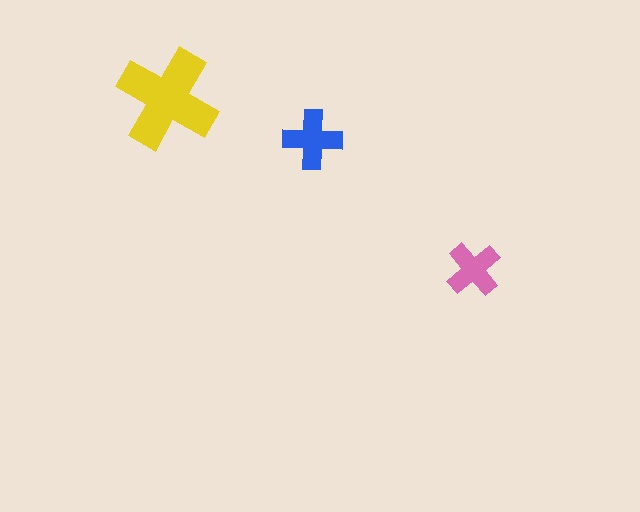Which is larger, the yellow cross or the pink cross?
The yellow one.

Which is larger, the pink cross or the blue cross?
The blue one.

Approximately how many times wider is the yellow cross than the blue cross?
About 1.5 times wider.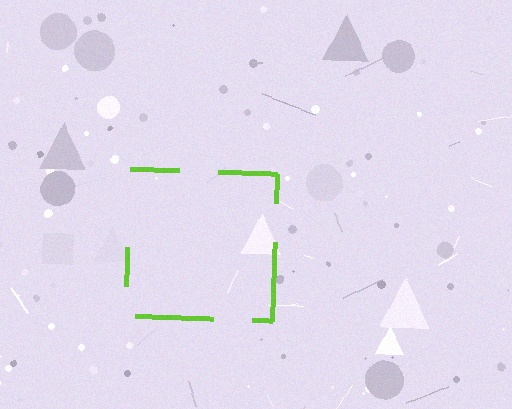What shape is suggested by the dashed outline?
The dashed outline suggests a square.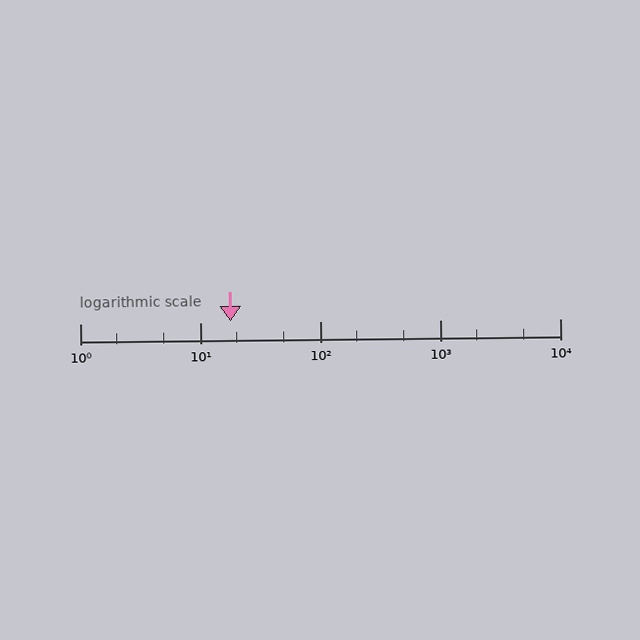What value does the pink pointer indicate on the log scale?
The pointer indicates approximately 18.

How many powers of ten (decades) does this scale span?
The scale spans 4 decades, from 1 to 10000.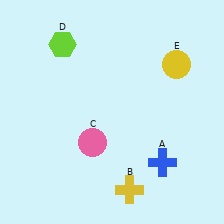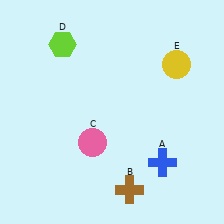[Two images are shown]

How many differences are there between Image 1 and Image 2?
There is 1 difference between the two images.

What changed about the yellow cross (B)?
In Image 1, B is yellow. In Image 2, it changed to brown.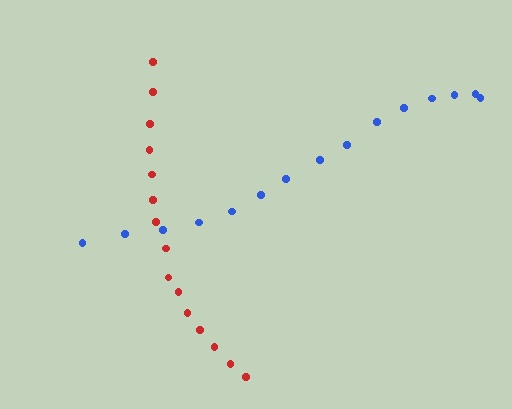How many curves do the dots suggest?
There are 2 distinct paths.